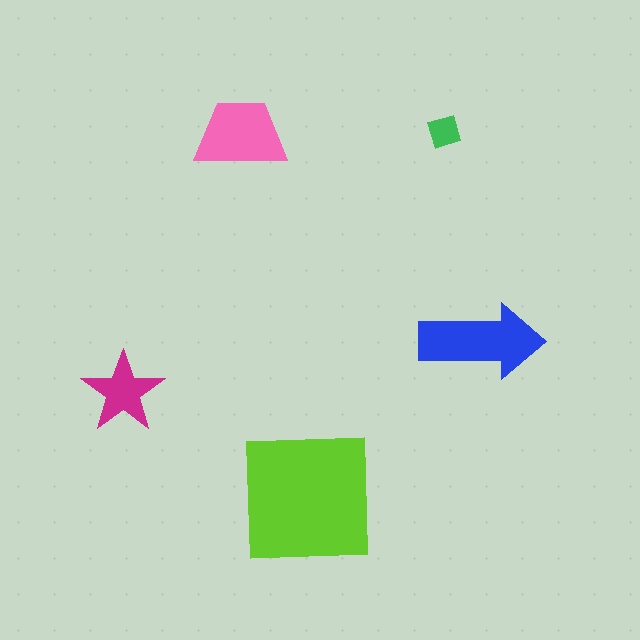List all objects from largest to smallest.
The lime square, the blue arrow, the pink trapezoid, the magenta star, the green diamond.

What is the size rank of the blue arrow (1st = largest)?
2nd.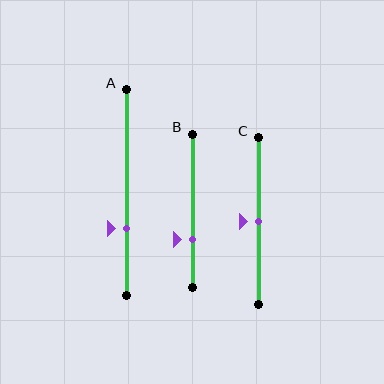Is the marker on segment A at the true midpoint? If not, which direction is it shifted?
No, the marker on segment A is shifted downward by about 18% of the segment length.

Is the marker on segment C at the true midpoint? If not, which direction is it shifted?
Yes, the marker on segment C is at the true midpoint.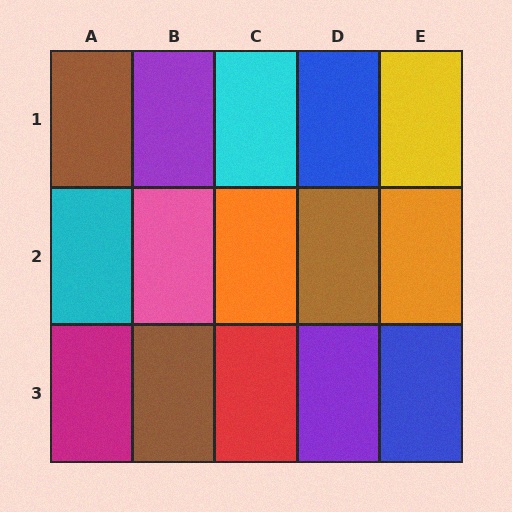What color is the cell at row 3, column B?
Brown.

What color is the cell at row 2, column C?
Orange.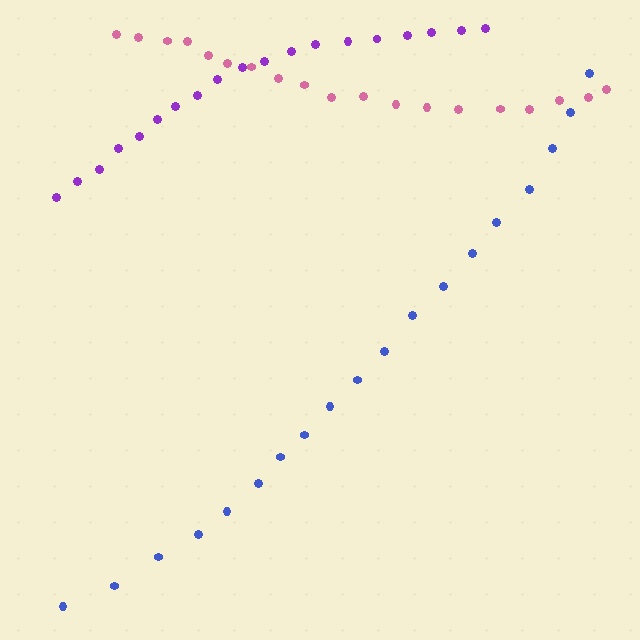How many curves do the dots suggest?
There are 3 distinct paths.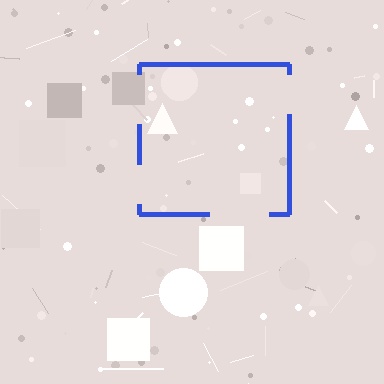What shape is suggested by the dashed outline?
The dashed outline suggests a square.